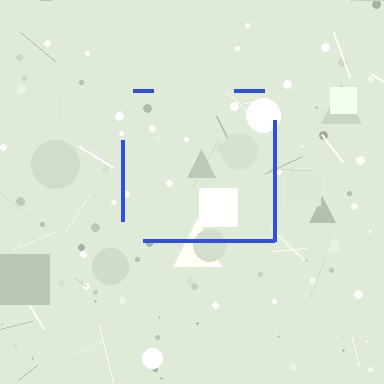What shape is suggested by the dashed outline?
The dashed outline suggests a square.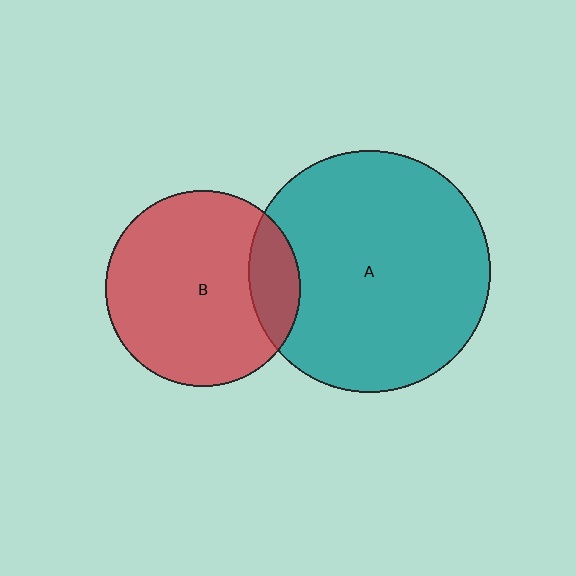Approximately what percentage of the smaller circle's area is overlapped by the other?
Approximately 15%.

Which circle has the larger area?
Circle A (teal).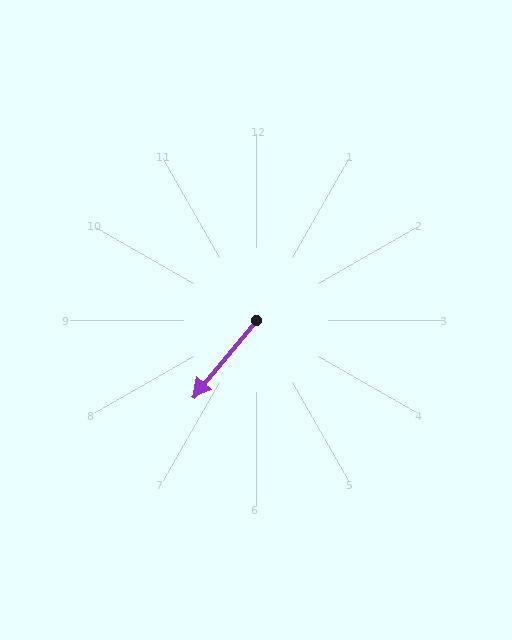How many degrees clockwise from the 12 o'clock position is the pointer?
Approximately 219 degrees.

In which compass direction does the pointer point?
Southwest.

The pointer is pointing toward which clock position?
Roughly 7 o'clock.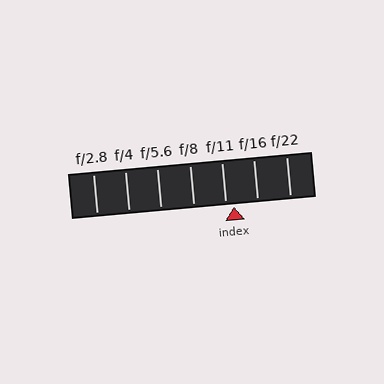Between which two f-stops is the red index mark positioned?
The index mark is between f/11 and f/16.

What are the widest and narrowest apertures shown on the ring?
The widest aperture shown is f/2.8 and the narrowest is f/22.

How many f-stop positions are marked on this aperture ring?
There are 7 f-stop positions marked.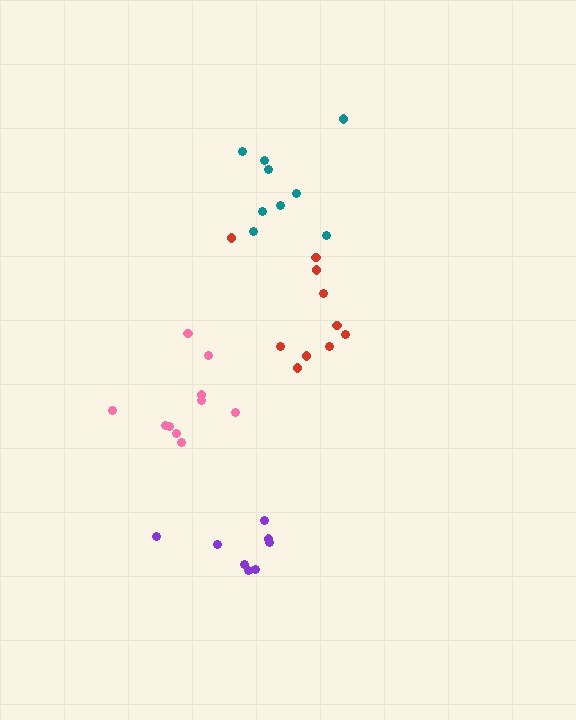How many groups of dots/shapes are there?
There are 4 groups.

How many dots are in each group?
Group 1: 9 dots, Group 2: 10 dots, Group 3: 10 dots, Group 4: 9 dots (38 total).